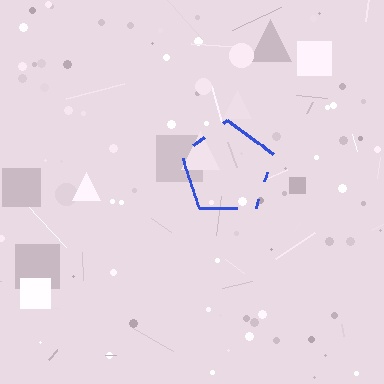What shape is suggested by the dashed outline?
The dashed outline suggests a pentagon.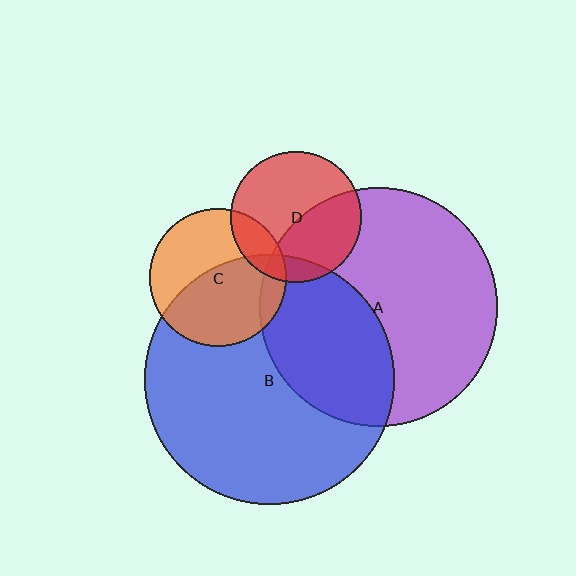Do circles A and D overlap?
Yes.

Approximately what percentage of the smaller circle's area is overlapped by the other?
Approximately 40%.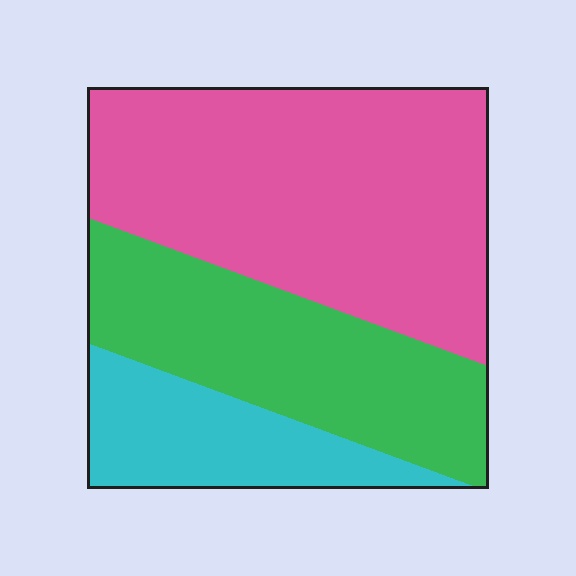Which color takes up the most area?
Pink, at roughly 50%.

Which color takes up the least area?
Cyan, at roughly 20%.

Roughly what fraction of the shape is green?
Green takes up between a quarter and a half of the shape.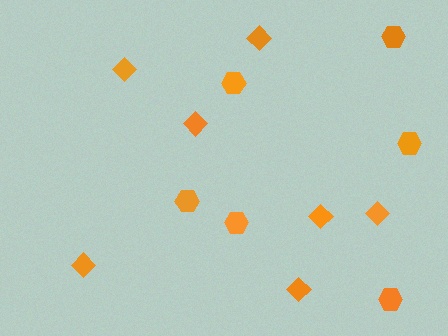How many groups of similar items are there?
There are 2 groups: one group of hexagons (6) and one group of diamonds (7).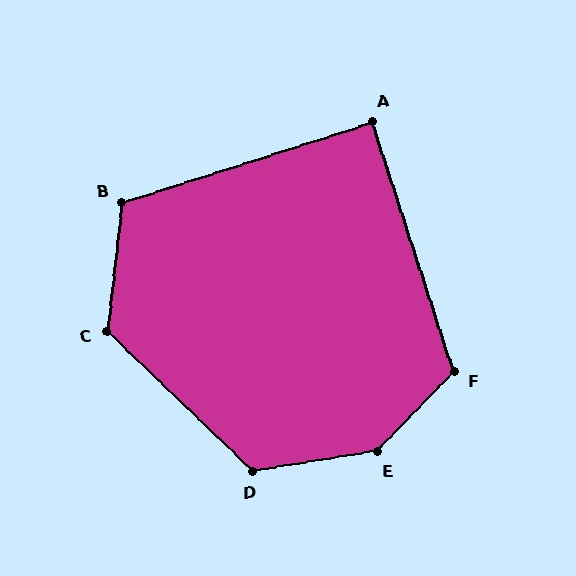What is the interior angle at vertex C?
Approximately 127 degrees (obtuse).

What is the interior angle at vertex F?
Approximately 118 degrees (obtuse).